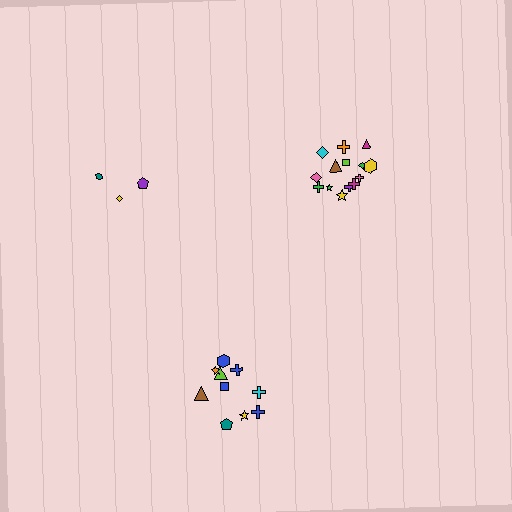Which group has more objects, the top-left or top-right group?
The top-right group.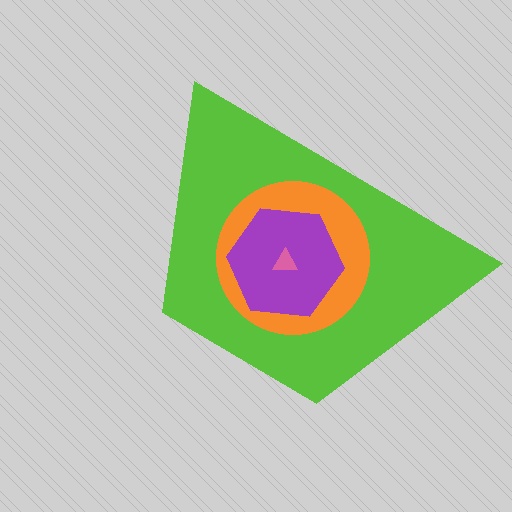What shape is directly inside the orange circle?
The purple hexagon.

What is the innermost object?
The pink triangle.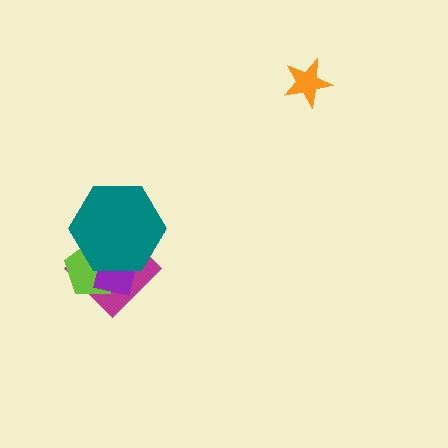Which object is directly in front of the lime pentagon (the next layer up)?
The purple square is directly in front of the lime pentagon.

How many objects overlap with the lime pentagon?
3 objects overlap with the lime pentagon.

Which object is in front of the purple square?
The teal hexagon is in front of the purple square.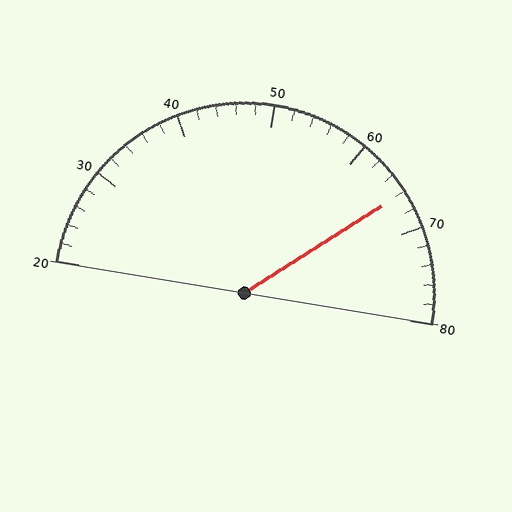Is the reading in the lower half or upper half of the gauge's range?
The reading is in the upper half of the range (20 to 80).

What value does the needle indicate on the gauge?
The needle indicates approximately 66.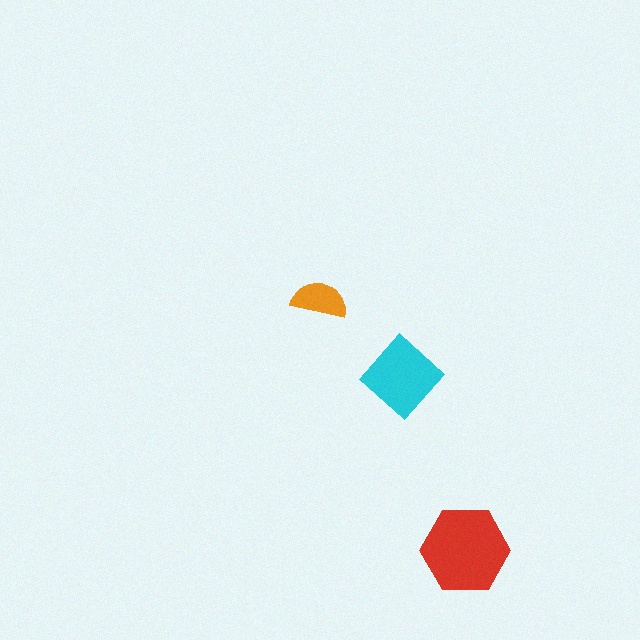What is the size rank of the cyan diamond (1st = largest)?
2nd.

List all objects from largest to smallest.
The red hexagon, the cyan diamond, the orange semicircle.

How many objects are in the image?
There are 3 objects in the image.